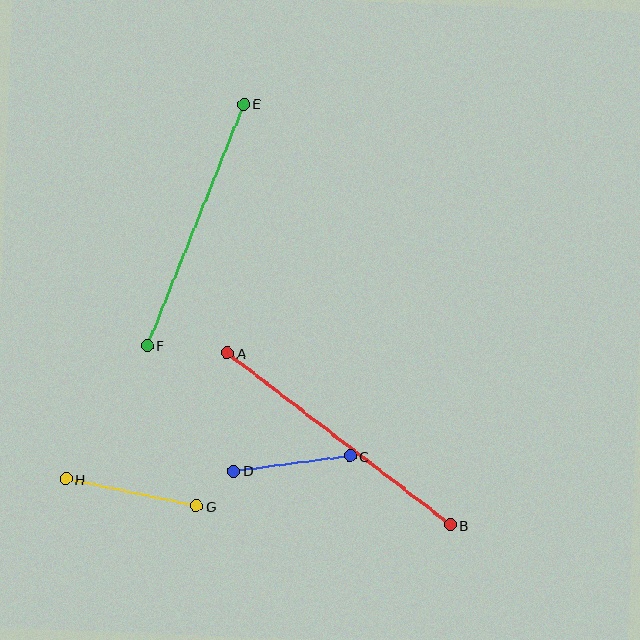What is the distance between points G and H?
The distance is approximately 133 pixels.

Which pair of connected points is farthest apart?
Points A and B are farthest apart.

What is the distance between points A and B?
The distance is approximately 281 pixels.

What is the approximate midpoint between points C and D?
The midpoint is at approximately (292, 463) pixels.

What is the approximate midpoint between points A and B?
The midpoint is at approximately (339, 439) pixels.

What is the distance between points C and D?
The distance is approximately 117 pixels.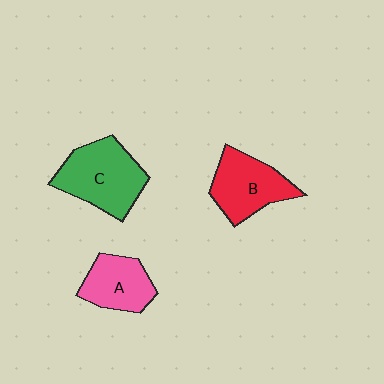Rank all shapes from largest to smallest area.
From largest to smallest: C (green), B (red), A (pink).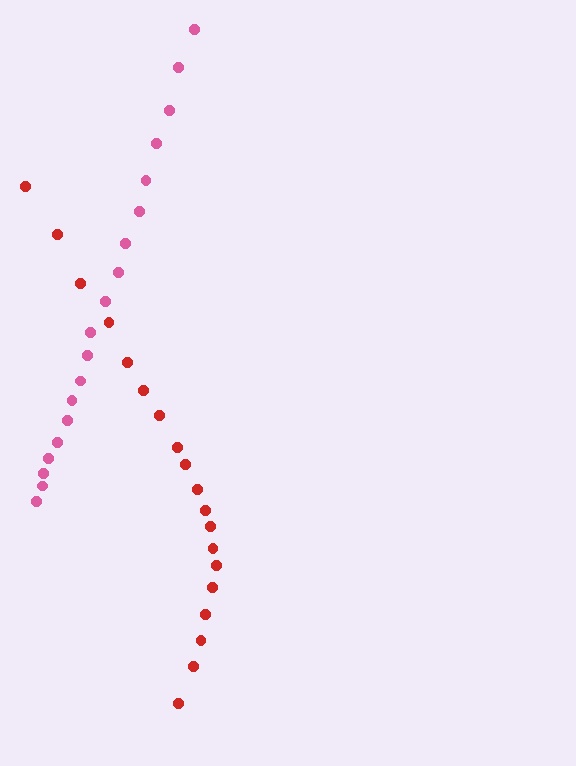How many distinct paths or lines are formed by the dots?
There are 2 distinct paths.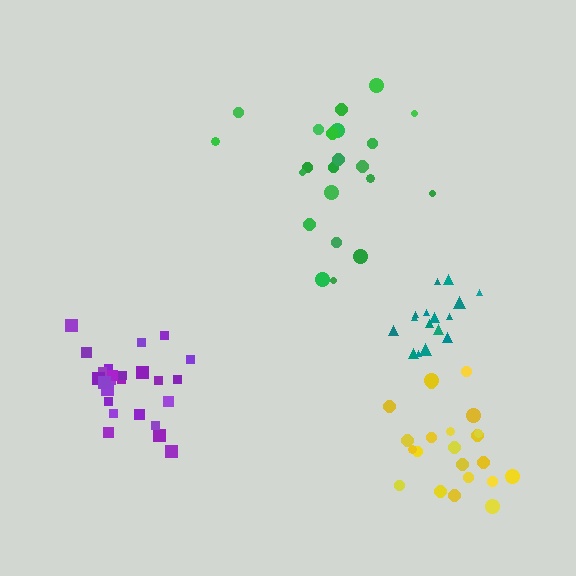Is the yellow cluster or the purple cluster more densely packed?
Purple.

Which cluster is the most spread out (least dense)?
Green.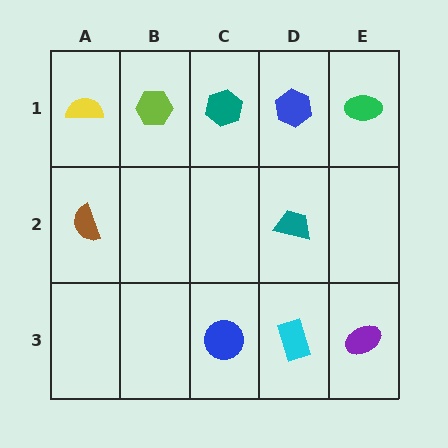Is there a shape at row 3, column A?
No, that cell is empty.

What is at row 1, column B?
A lime hexagon.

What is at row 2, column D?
A teal trapezoid.